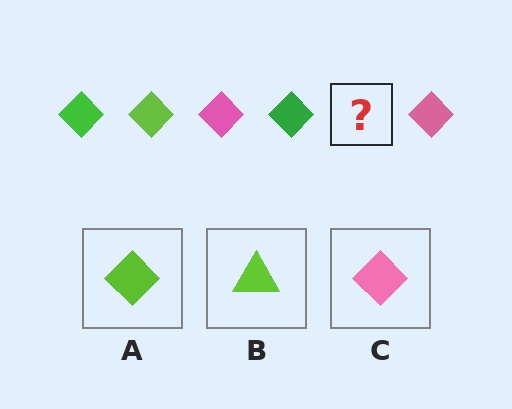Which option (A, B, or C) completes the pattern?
A.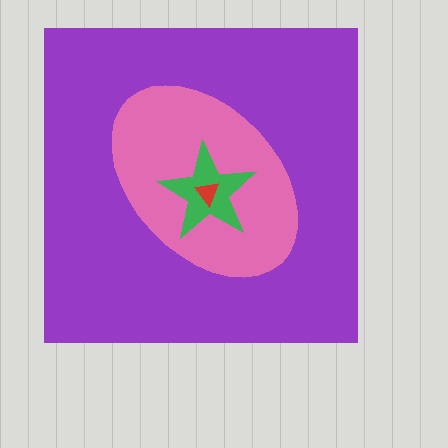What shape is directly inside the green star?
The red triangle.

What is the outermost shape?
The purple square.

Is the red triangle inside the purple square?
Yes.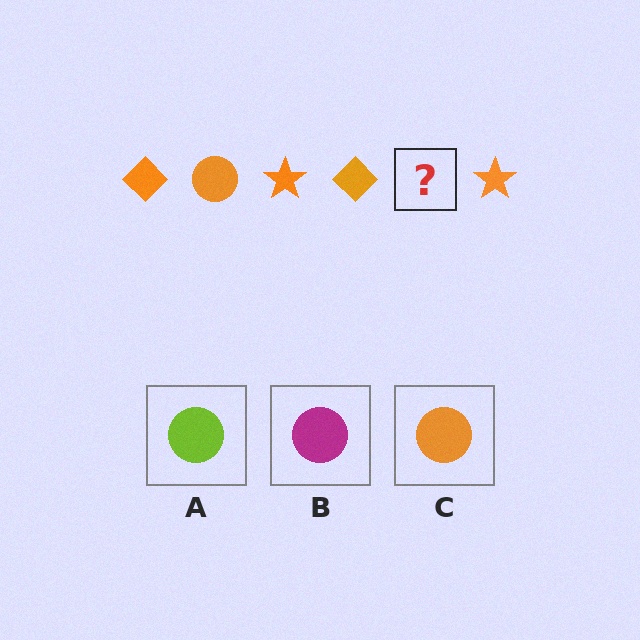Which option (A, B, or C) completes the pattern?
C.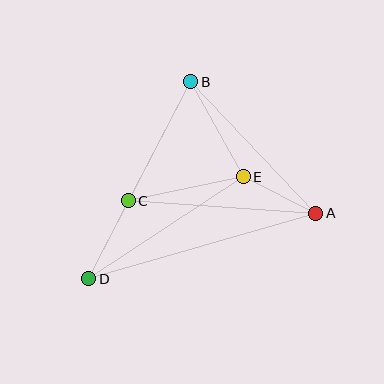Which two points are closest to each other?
Points A and E are closest to each other.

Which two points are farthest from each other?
Points A and D are farthest from each other.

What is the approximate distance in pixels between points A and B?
The distance between A and B is approximately 182 pixels.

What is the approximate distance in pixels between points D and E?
The distance between D and E is approximately 185 pixels.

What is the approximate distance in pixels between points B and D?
The distance between B and D is approximately 222 pixels.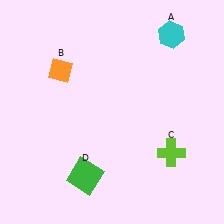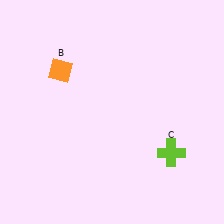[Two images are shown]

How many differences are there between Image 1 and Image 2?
There are 2 differences between the two images.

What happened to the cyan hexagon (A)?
The cyan hexagon (A) was removed in Image 2. It was in the top-right area of Image 1.